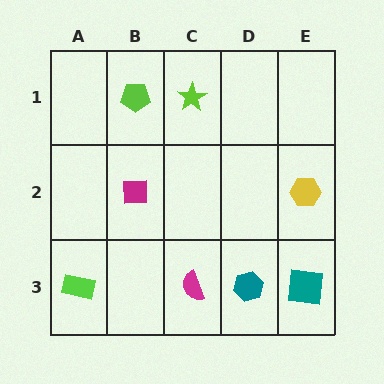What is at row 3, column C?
A magenta semicircle.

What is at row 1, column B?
A lime pentagon.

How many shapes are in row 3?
4 shapes.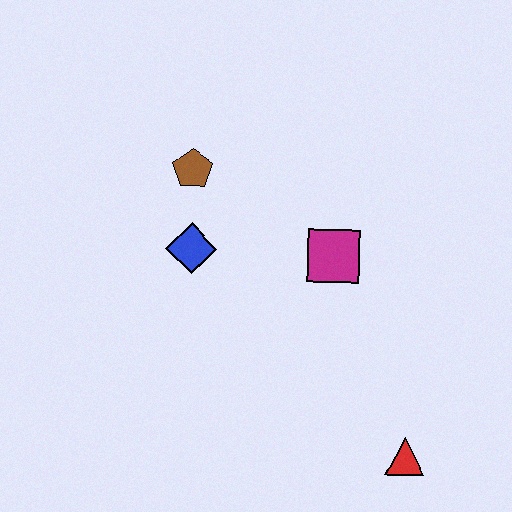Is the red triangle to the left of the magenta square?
No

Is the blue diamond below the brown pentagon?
Yes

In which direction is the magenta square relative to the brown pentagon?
The magenta square is to the right of the brown pentagon.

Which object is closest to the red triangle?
The magenta square is closest to the red triangle.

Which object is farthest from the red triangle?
The brown pentagon is farthest from the red triangle.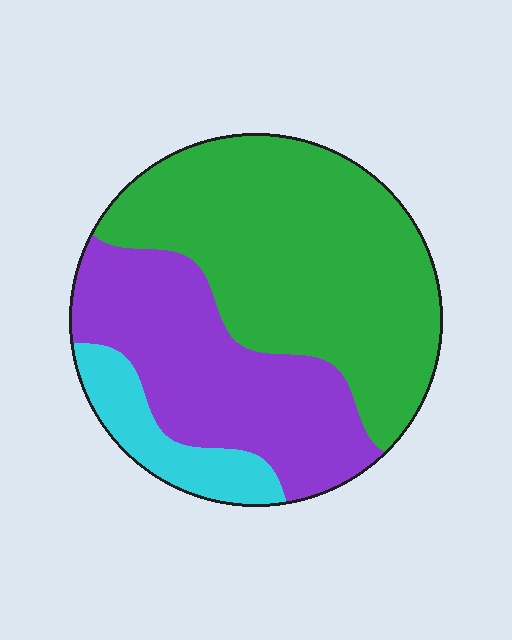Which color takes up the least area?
Cyan, at roughly 10%.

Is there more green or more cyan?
Green.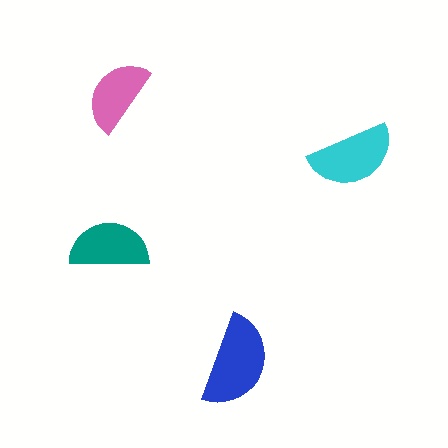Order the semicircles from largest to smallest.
the blue one, the cyan one, the teal one, the pink one.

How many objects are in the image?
There are 4 objects in the image.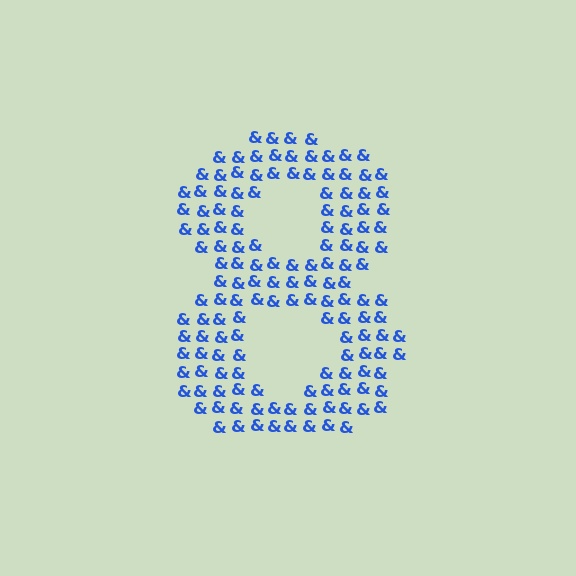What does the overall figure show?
The overall figure shows the digit 8.